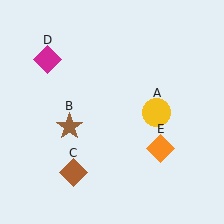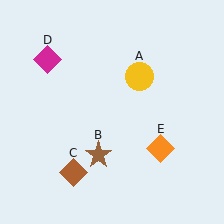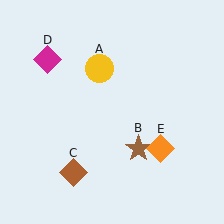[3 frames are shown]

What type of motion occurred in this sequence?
The yellow circle (object A), brown star (object B) rotated counterclockwise around the center of the scene.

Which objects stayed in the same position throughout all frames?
Brown diamond (object C) and magenta diamond (object D) and orange diamond (object E) remained stationary.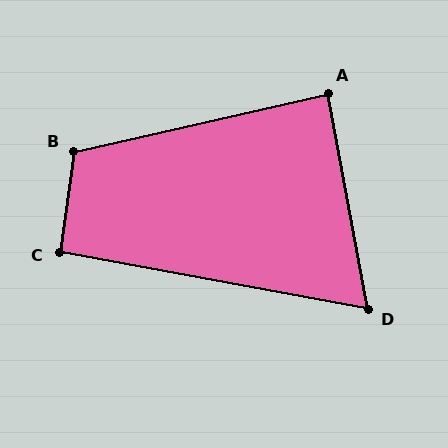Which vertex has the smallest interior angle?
D, at approximately 69 degrees.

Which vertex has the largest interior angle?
B, at approximately 111 degrees.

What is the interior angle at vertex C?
Approximately 92 degrees (approximately right).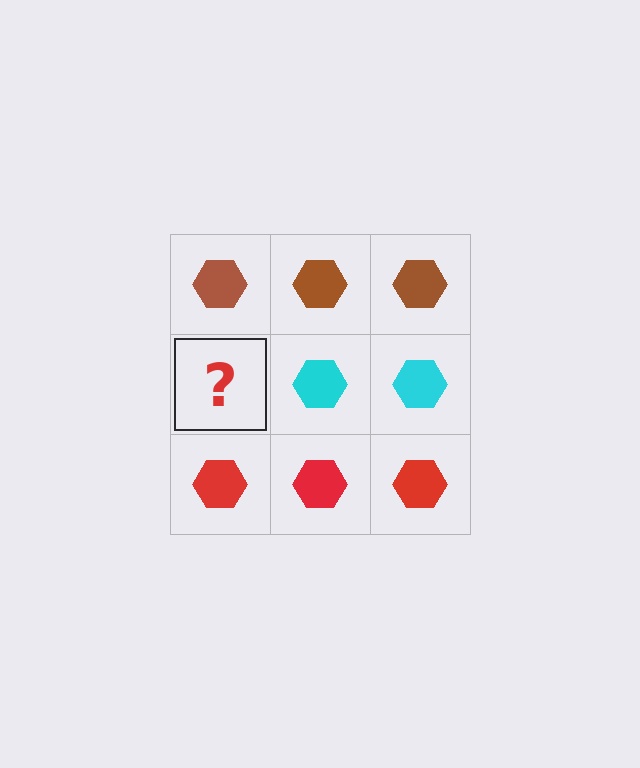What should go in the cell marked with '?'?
The missing cell should contain a cyan hexagon.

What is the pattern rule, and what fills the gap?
The rule is that each row has a consistent color. The gap should be filled with a cyan hexagon.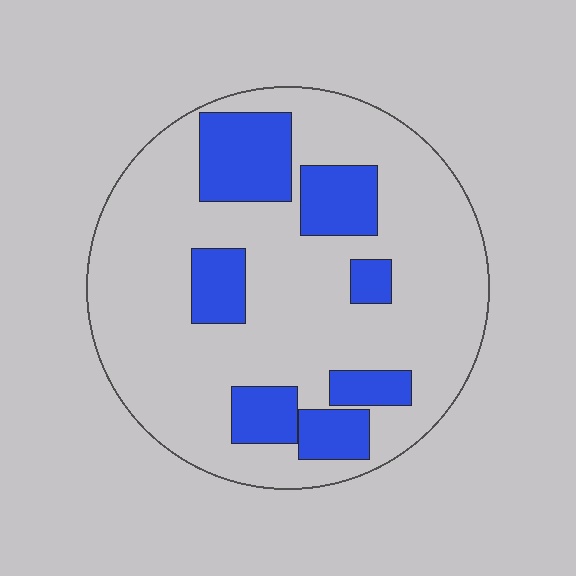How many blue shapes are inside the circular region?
7.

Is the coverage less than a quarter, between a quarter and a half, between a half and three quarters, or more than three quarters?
Less than a quarter.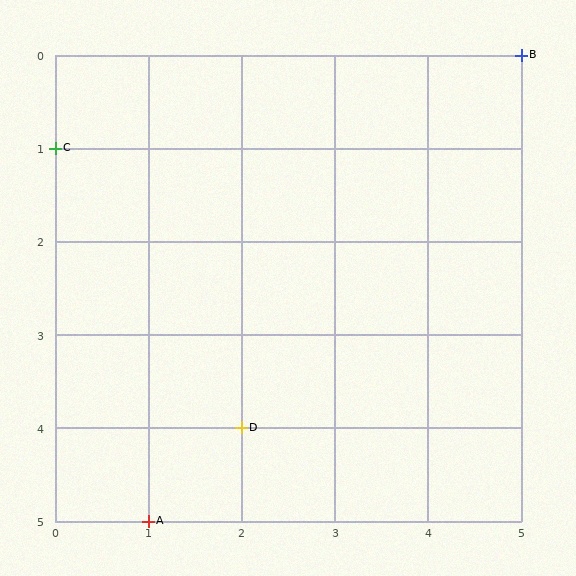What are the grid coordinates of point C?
Point C is at grid coordinates (0, 1).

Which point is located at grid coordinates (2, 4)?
Point D is at (2, 4).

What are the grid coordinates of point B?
Point B is at grid coordinates (5, 0).